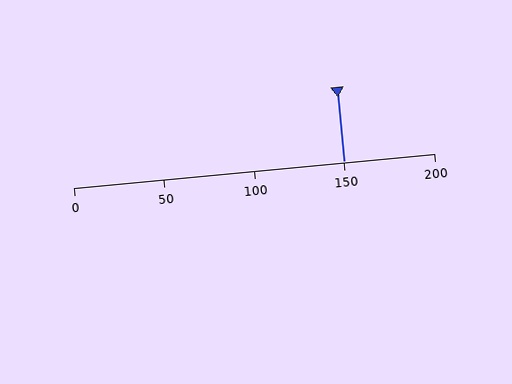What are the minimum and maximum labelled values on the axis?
The axis runs from 0 to 200.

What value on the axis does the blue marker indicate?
The marker indicates approximately 150.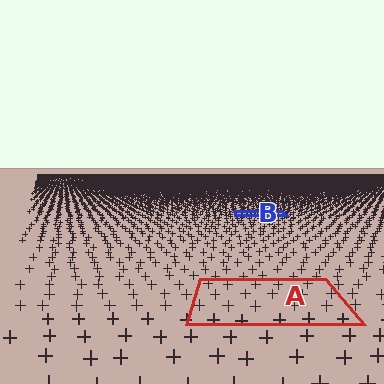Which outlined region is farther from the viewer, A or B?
Region B is farther from the viewer — the texture elements inside it appear smaller and more densely packed.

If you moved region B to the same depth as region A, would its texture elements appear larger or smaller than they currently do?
They would appear larger. At a closer depth, the same texture elements are projected at a bigger on-screen size.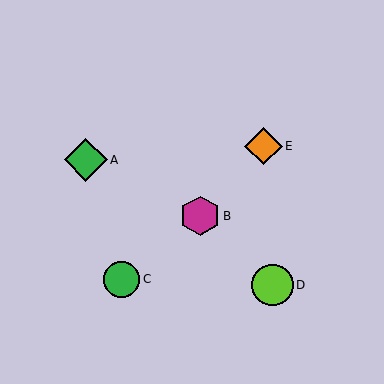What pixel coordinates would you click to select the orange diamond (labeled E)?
Click at (264, 146) to select the orange diamond E.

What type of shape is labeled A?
Shape A is a green diamond.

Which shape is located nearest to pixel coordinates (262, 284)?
The lime circle (labeled D) at (273, 285) is nearest to that location.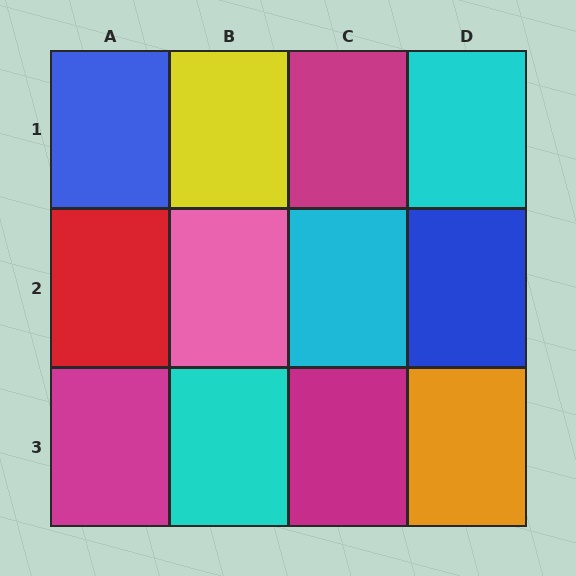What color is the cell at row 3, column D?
Orange.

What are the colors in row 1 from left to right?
Blue, yellow, magenta, cyan.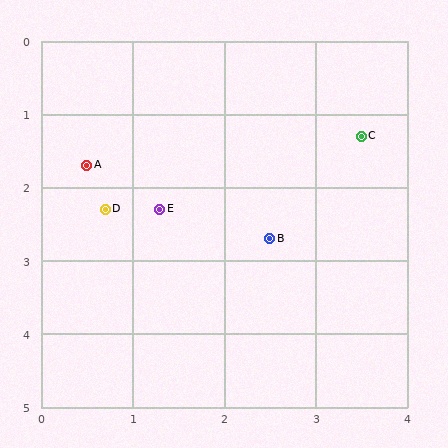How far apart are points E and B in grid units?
Points E and B are about 1.3 grid units apart.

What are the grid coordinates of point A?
Point A is at approximately (0.5, 1.7).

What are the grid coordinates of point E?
Point E is at approximately (1.3, 2.3).